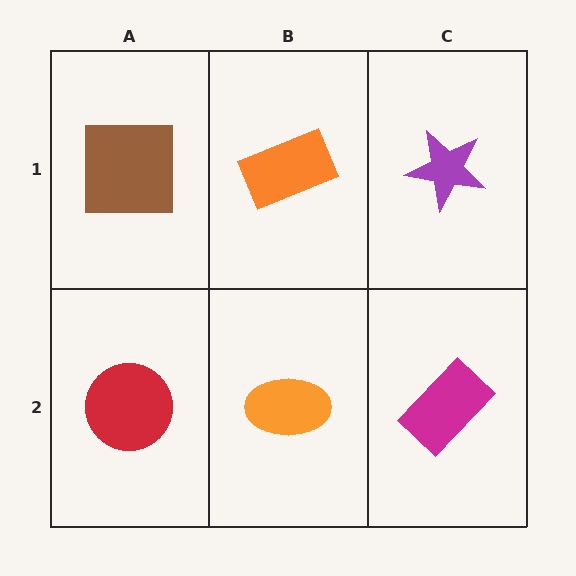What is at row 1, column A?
A brown square.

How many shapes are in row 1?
3 shapes.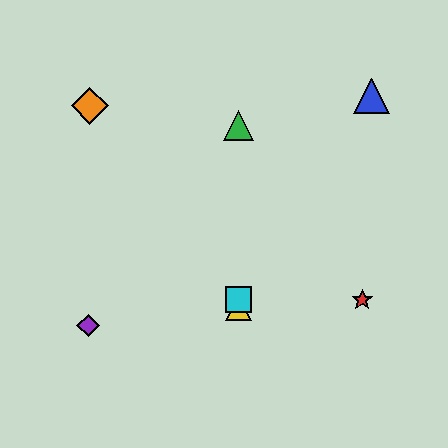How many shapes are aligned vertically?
3 shapes (the green triangle, the yellow triangle, the cyan square) are aligned vertically.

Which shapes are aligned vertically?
The green triangle, the yellow triangle, the cyan square are aligned vertically.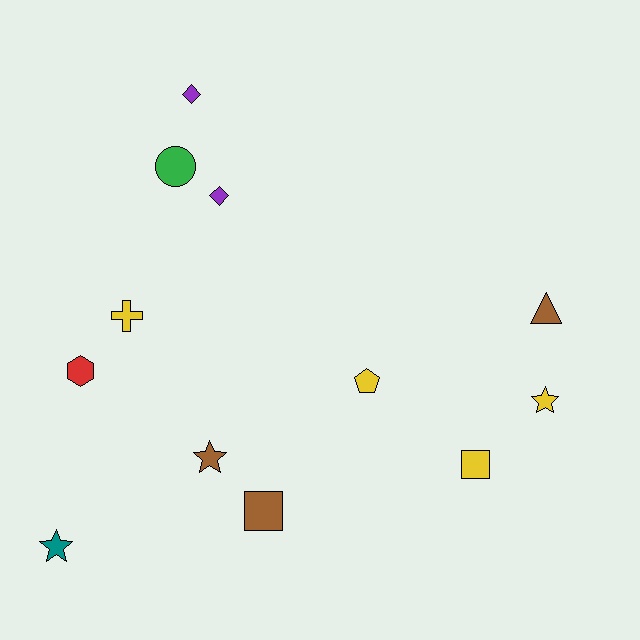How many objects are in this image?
There are 12 objects.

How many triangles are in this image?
There is 1 triangle.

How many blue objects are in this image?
There are no blue objects.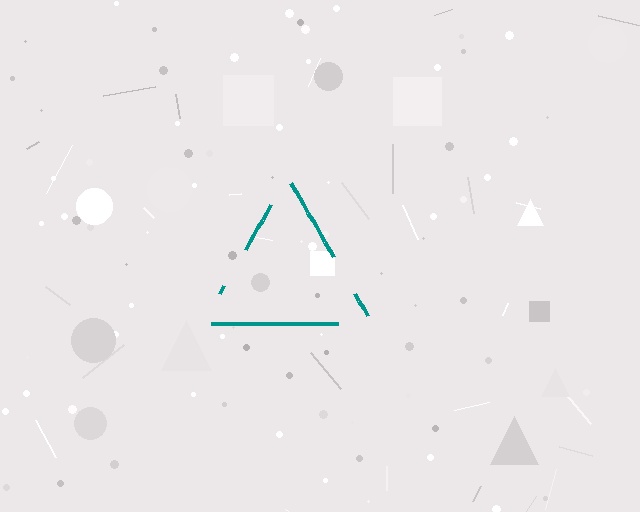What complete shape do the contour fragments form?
The contour fragments form a triangle.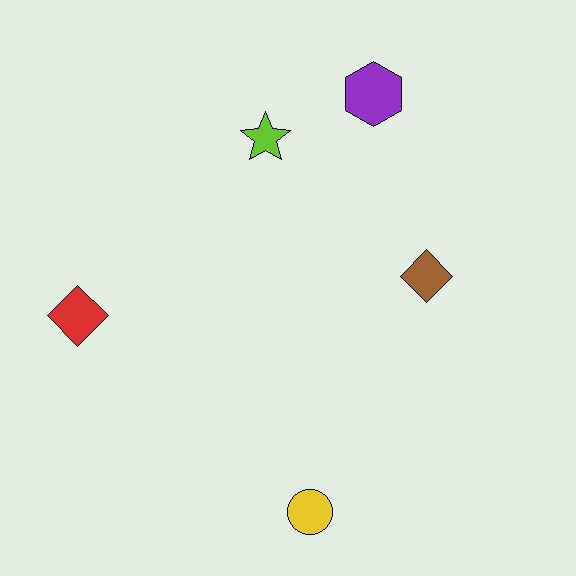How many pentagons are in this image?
There are no pentagons.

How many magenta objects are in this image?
There are no magenta objects.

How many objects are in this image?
There are 5 objects.